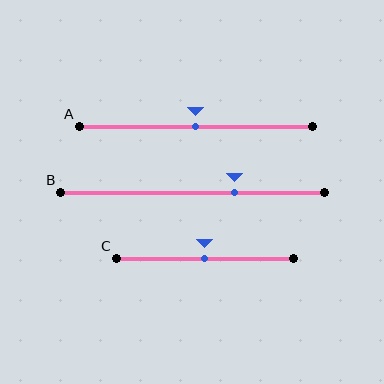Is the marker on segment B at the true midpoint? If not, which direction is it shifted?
No, the marker on segment B is shifted to the right by about 16% of the segment length.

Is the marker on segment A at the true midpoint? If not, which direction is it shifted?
Yes, the marker on segment A is at the true midpoint.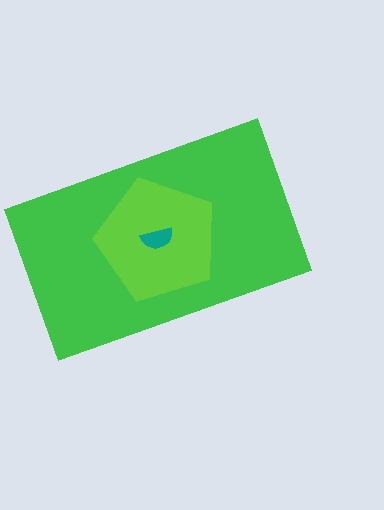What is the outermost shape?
The green rectangle.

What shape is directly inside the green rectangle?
The lime pentagon.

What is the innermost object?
The teal semicircle.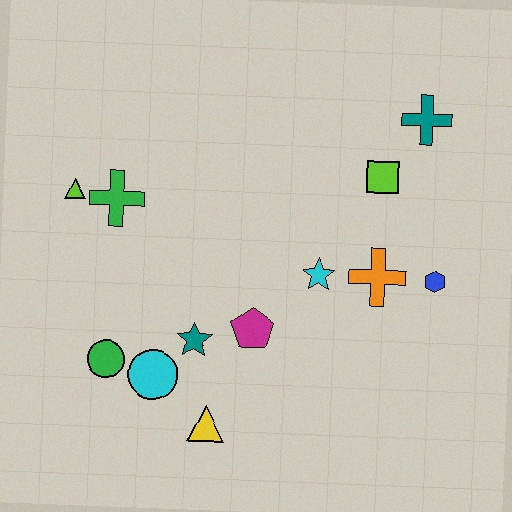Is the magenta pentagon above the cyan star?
No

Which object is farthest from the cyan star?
The lime triangle is farthest from the cyan star.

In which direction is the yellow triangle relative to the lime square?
The yellow triangle is below the lime square.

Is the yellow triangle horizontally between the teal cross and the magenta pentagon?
No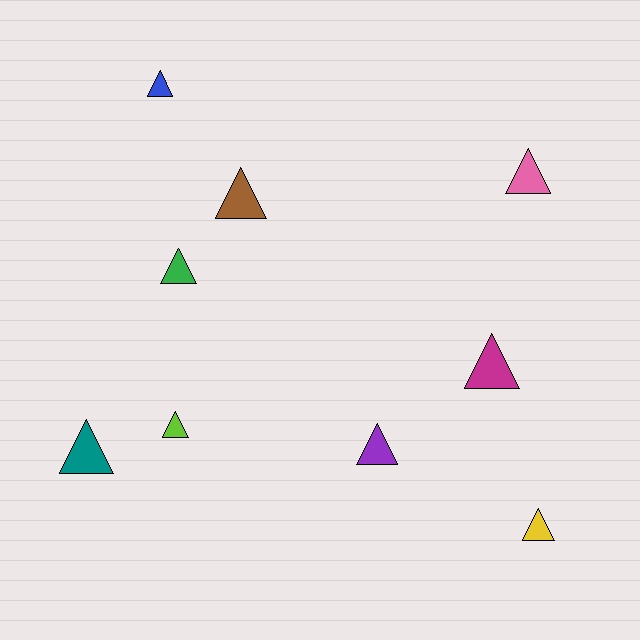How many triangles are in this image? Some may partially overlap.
There are 9 triangles.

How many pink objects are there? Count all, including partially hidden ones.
There is 1 pink object.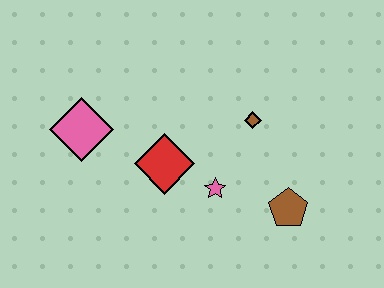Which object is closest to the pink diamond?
The red diamond is closest to the pink diamond.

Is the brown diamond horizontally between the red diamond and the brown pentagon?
Yes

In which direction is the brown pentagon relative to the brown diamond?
The brown pentagon is below the brown diamond.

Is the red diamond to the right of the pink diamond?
Yes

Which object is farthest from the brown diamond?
The pink diamond is farthest from the brown diamond.